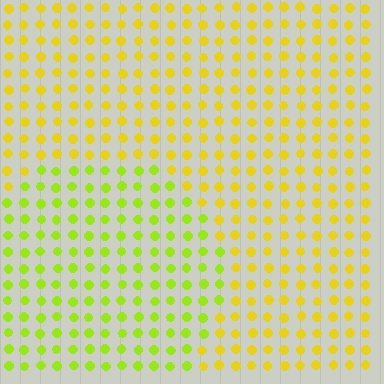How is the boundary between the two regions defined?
The boundary is defined purely by a slight shift in hue (about 30 degrees). Spacing, size, and orientation are identical on both sides.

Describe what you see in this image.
The image is filled with small yellow elements in a uniform arrangement. A circle-shaped region is visible where the elements are tinted to a slightly different hue, forming a subtle color boundary.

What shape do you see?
I see a circle.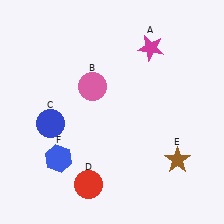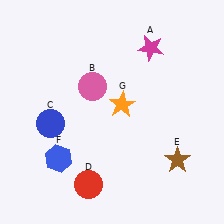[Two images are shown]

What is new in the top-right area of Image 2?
An orange star (G) was added in the top-right area of Image 2.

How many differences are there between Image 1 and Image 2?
There is 1 difference between the two images.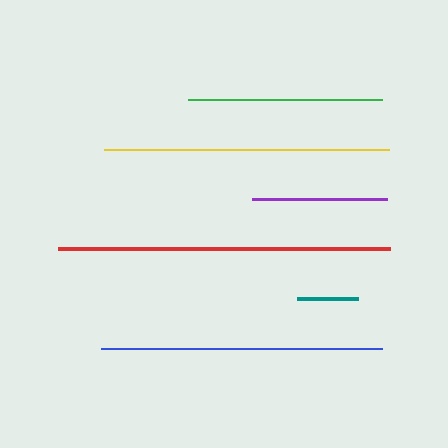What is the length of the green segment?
The green segment is approximately 194 pixels long.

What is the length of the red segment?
The red segment is approximately 332 pixels long.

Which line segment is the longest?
The red line is the longest at approximately 332 pixels.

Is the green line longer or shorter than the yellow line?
The yellow line is longer than the green line.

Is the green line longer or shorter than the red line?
The red line is longer than the green line.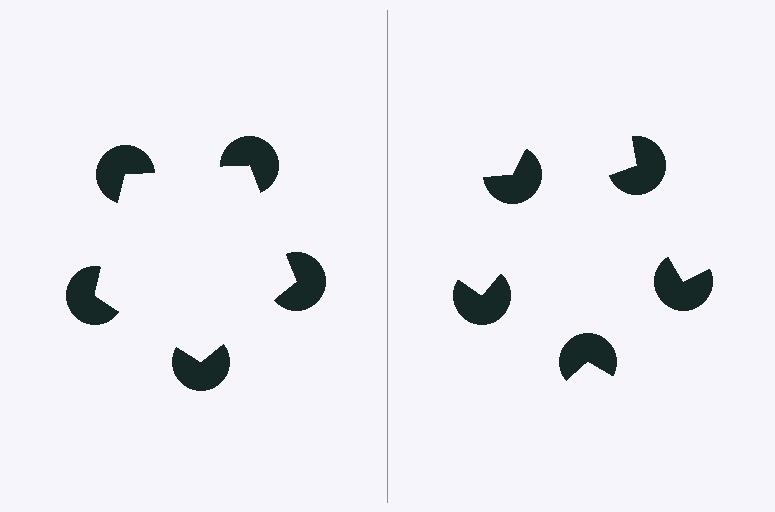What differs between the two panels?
The pac-man discs are positioned identically on both sides; only the wedge orientations differ. On the left they align to a pentagon; on the right they are misaligned.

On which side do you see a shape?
An illusory pentagon appears on the left side. On the right side the wedge cuts are rotated, so no coherent shape forms.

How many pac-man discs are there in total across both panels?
10 — 5 on each side.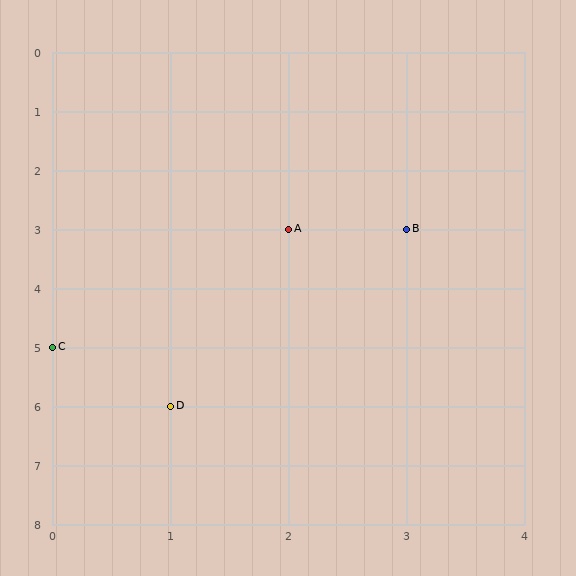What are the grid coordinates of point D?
Point D is at grid coordinates (1, 6).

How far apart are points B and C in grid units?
Points B and C are 3 columns and 2 rows apart (about 3.6 grid units diagonally).